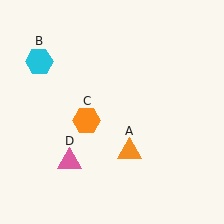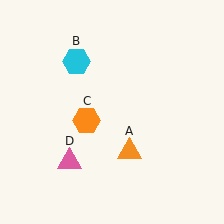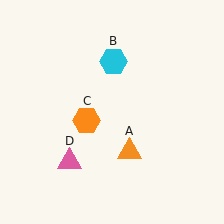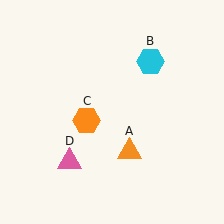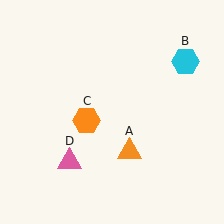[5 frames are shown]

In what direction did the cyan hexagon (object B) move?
The cyan hexagon (object B) moved right.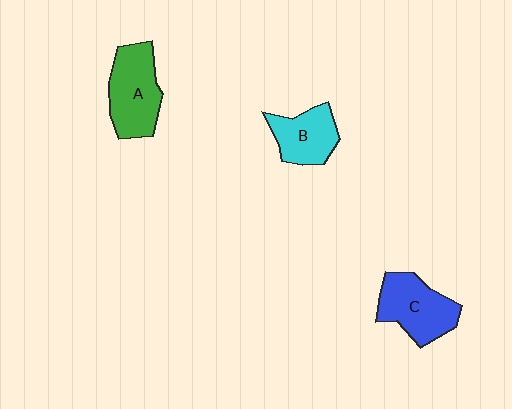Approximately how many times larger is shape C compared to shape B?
Approximately 1.3 times.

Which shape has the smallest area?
Shape B (cyan).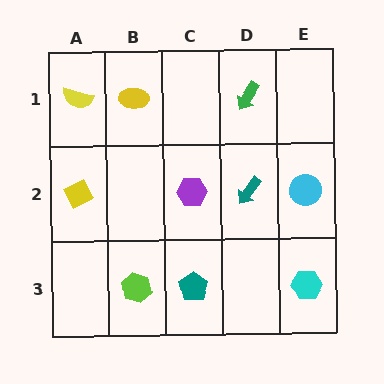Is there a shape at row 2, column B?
No, that cell is empty.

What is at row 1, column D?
A green arrow.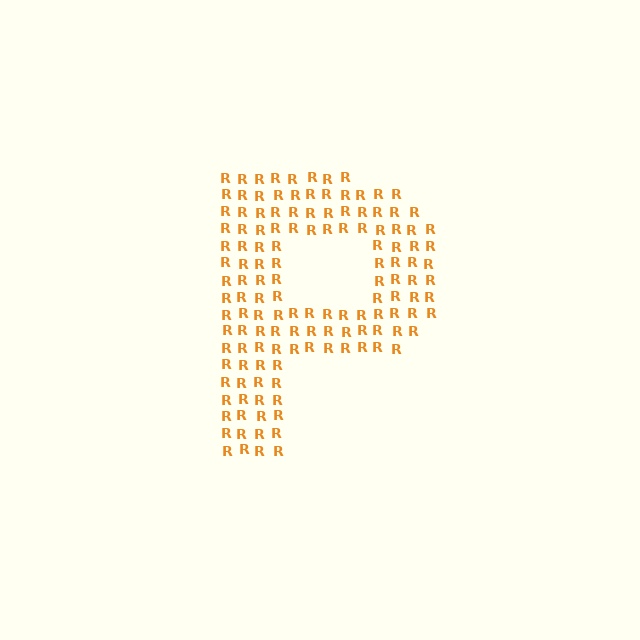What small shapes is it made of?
It is made of small letter R's.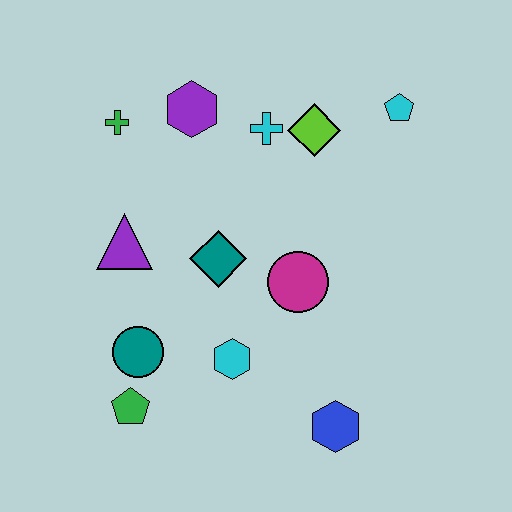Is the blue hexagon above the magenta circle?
No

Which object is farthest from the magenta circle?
The green cross is farthest from the magenta circle.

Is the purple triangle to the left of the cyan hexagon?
Yes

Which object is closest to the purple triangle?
The teal diamond is closest to the purple triangle.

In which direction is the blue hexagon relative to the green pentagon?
The blue hexagon is to the right of the green pentagon.